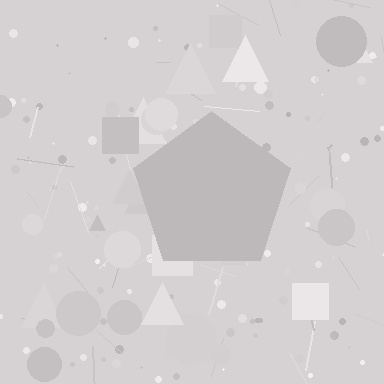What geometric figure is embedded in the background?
A pentagon is embedded in the background.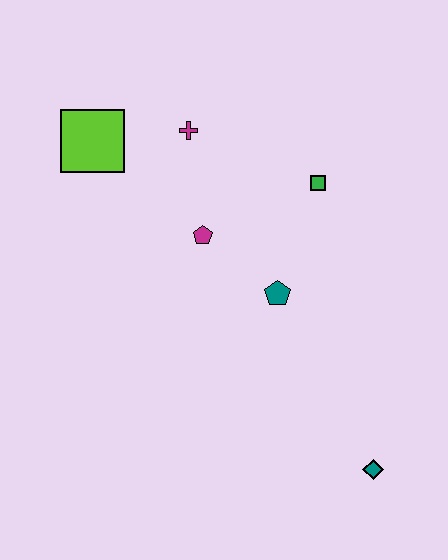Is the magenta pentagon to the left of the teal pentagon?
Yes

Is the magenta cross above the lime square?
Yes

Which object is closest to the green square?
The teal pentagon is closest to the green square.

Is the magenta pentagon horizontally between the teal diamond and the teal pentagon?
No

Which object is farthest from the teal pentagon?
The lime square is farthest from the teal pentagon.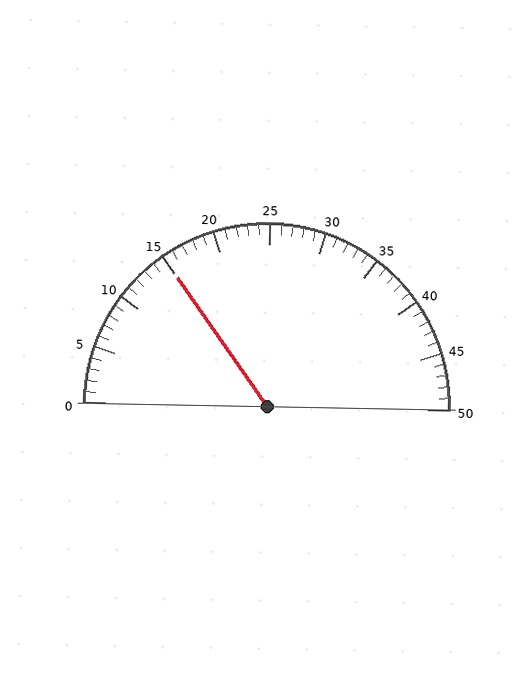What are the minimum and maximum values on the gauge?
The gauge ranges from 0 to 50.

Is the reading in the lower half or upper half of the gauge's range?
The reading is in the lower half of the range (0 to 50).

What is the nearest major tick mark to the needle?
The nearest major tick mark is 15.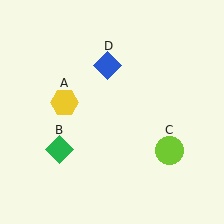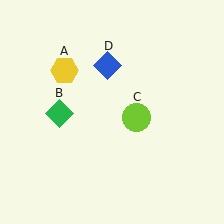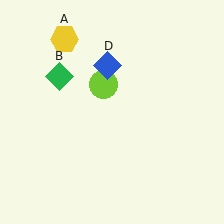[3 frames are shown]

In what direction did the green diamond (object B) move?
The green diamond (object B) moved up.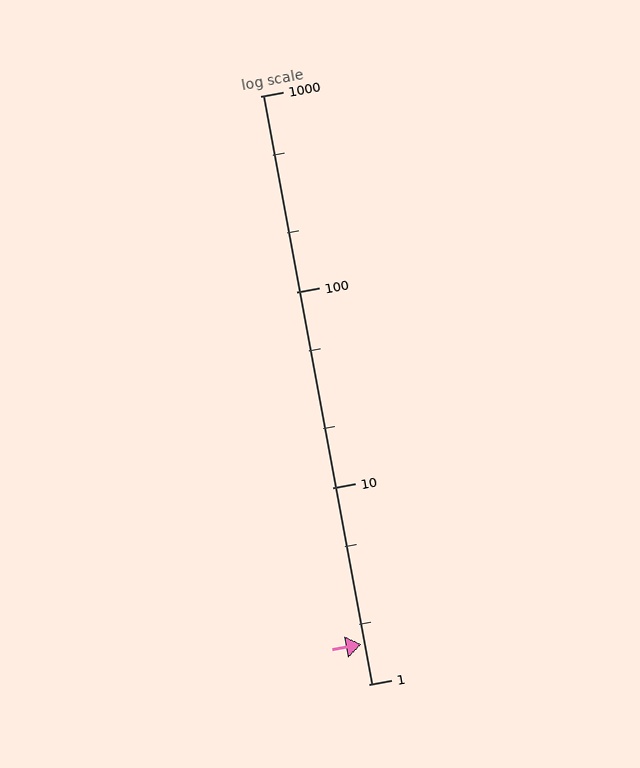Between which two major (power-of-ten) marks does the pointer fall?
The pointer is between 1 and 10.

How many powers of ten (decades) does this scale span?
The scale spans 3 decades, from 1 to 1000.